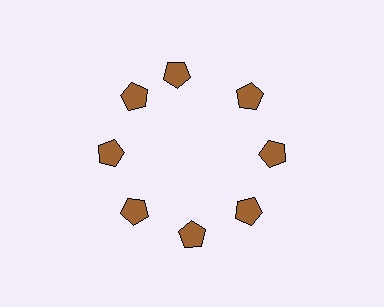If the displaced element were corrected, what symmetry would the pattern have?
It would have 8-fold rotational symmetry — the pattern would map onto itself every 45 degrees.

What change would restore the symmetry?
The symmetry would be restored by rotating it back into even spacing with its neighbors so that all 8 pentagons sit at equal angles and equal distance from the center.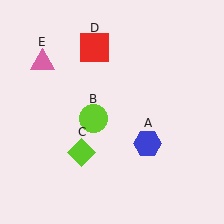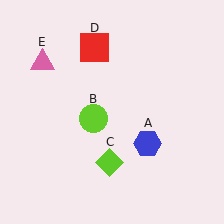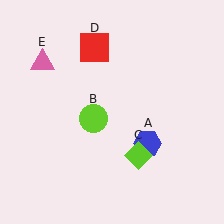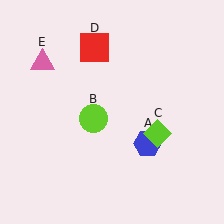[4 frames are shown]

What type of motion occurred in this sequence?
The lime diamond (object C) rotated counterclockwise around the center of the scene.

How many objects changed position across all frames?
1 object changed position: lime diamond (object C).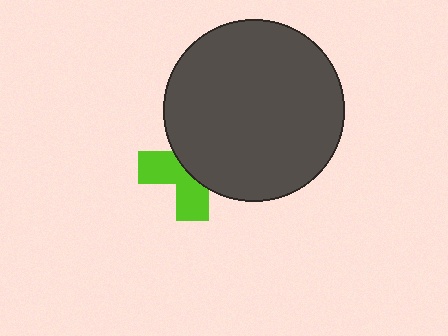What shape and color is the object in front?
The object in front is a dark gray circle.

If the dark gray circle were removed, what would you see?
You would see the complete lime cross.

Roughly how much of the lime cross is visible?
About half of it is visible (roughly 45%).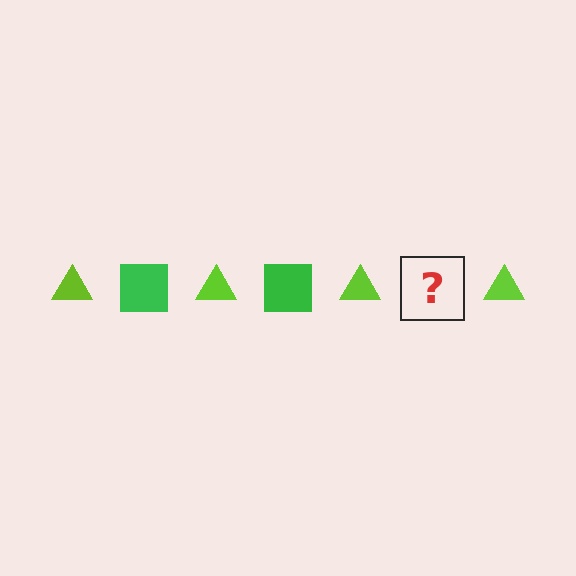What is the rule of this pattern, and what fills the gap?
The rule is that the pattern alternates between lime triangle and green square. The gap should be filled with a green square.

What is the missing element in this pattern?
The missing element is a green square.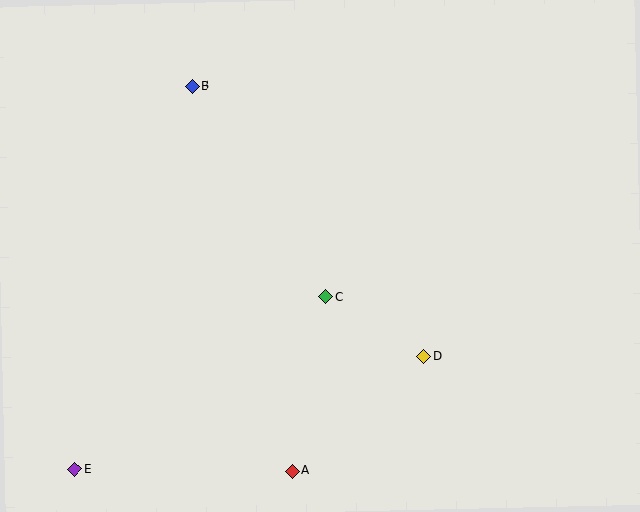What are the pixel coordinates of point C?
Point C is at (326, 297).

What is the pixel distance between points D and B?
The distance between D and B is 356 pixels.